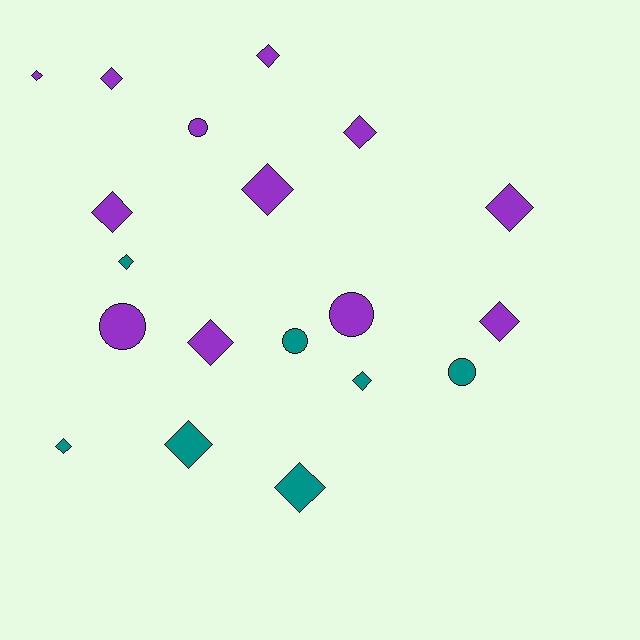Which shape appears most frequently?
Diamond, with 14 objects.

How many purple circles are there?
There are 3 purple circles.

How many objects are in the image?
There are 19 objects.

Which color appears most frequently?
Purple, with 12 objects.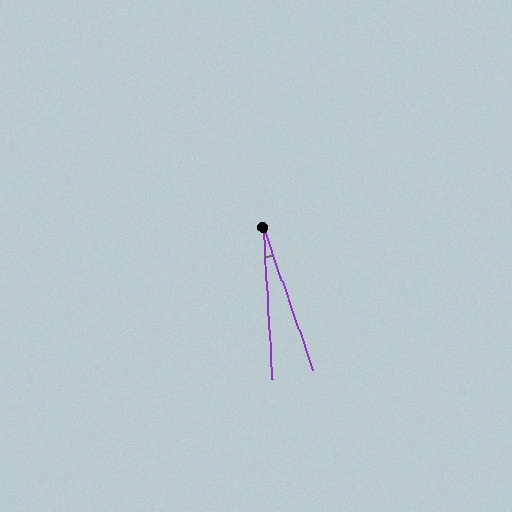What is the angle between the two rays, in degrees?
Approximately 16 degrees.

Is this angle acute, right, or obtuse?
It is acute.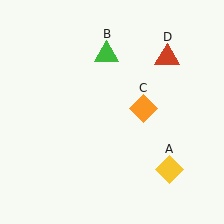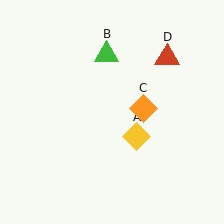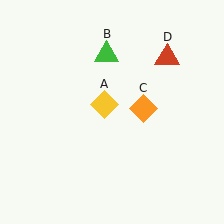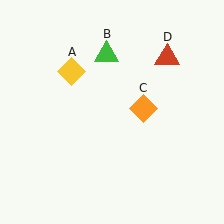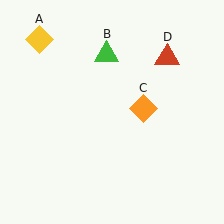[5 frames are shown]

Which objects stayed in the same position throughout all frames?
Green triangle (object B) and orange diamond (object C) and red triangle (object D) remained stationary.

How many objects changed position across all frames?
1 object changed position: yellow diamond (object A).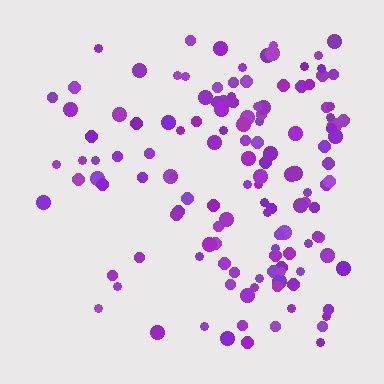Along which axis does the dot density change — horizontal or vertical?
Horizontal.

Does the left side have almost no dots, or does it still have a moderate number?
Still a moderate number, just noticeably fewer than the right.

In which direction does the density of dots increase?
From left to right, with the right side densest.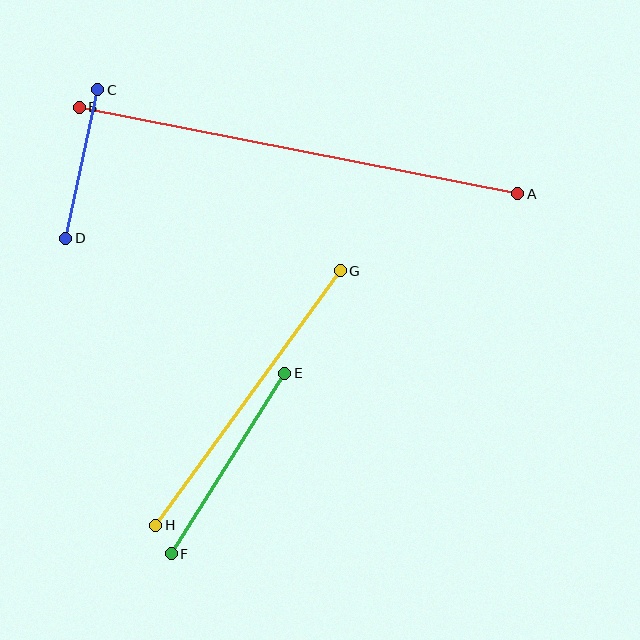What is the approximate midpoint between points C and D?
The midpoint is at approximately (82, 164) pixels.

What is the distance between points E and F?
The distance is approximately 213 pixels.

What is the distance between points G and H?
The distance is approximately 314 pixels.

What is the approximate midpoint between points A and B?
The midpoint is at approximately (298, 151) pixels.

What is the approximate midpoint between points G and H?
The midpoint is at approximately (248, 398) pixels.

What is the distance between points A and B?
The distance is approximately 447 pixels.